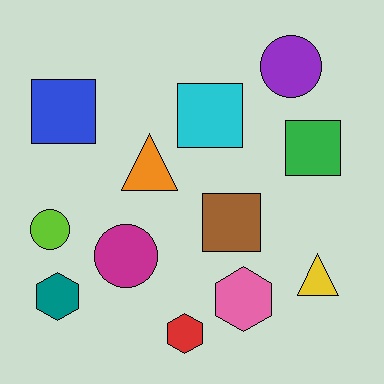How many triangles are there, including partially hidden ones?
There are 2 triangles.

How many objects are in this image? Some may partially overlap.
There are 12 objects.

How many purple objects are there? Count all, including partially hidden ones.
There is 1 purple object.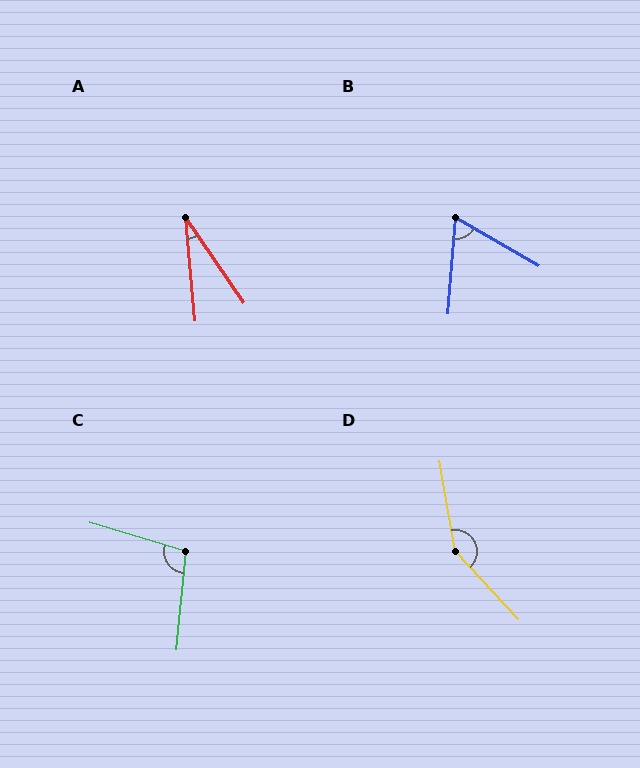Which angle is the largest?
D, at approximately 147 degrees.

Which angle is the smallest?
A, at approximately 29 degrees.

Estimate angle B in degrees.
Approximately 65 degrees.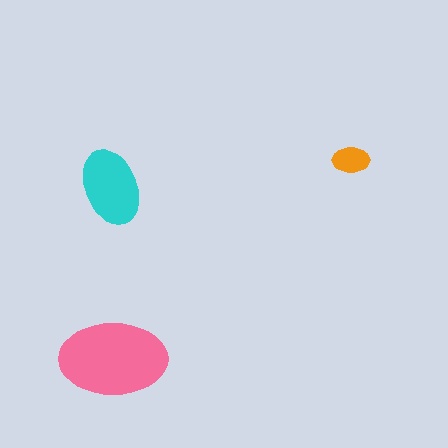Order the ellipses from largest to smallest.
the pink one, the cyan one, the orange one.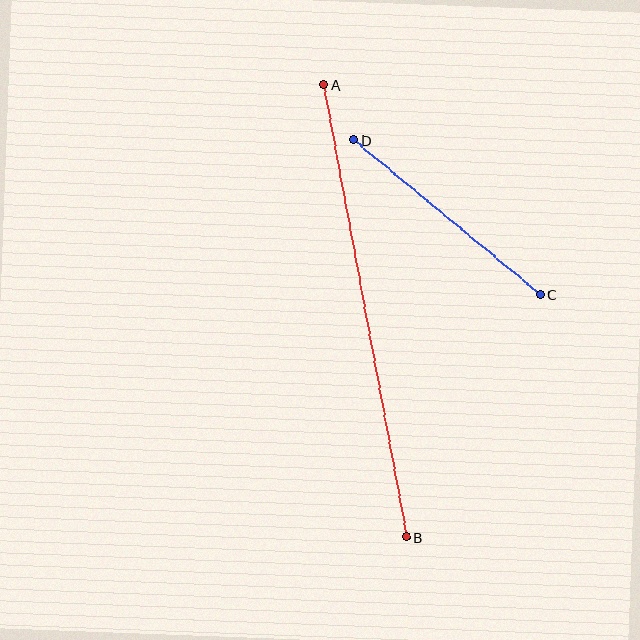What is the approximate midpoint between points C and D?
The midpoint is at approximately (447, 217) pixels.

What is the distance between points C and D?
The distance is approximately 243 pixels.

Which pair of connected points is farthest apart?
Points A and B are farthest apart.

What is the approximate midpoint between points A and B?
The midpoint is at approximately (365, 311) pixels.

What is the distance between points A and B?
The distance is approximately 460 pixels.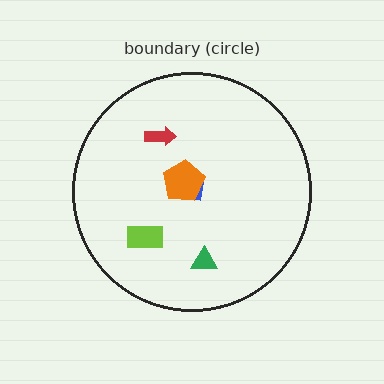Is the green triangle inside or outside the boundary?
Inside.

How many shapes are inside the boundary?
5 inside, 0 outside.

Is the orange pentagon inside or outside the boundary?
Inside.